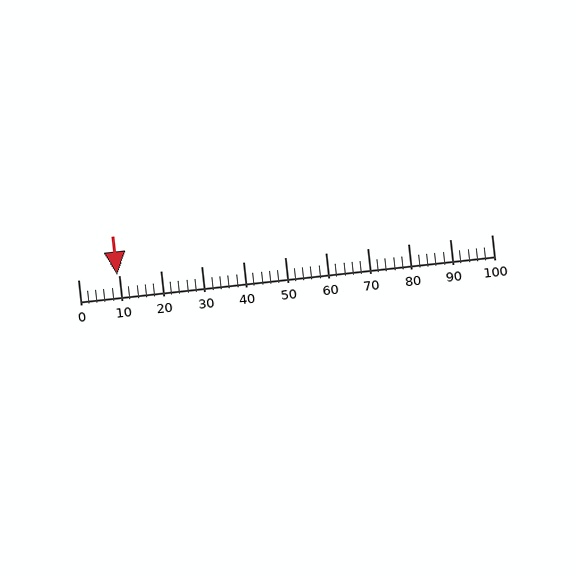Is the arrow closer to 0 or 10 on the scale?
The arrow is closer to 10.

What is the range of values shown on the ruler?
The ruler shows values from 0 to 100.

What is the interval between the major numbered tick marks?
The major tick marks are spaced 10 units apart.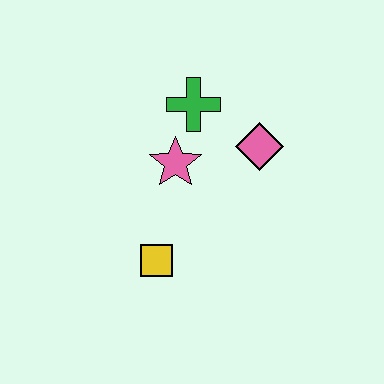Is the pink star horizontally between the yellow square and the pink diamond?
Yes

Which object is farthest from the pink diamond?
The yellow square is farthest from the pink diamond.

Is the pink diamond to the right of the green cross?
Yes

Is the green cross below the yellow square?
No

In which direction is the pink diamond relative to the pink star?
The pink diamond is to the right of the pink star.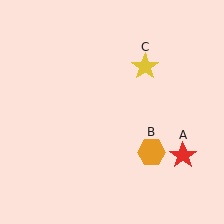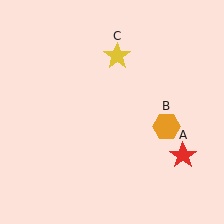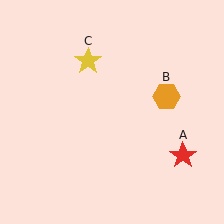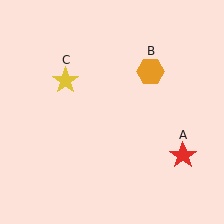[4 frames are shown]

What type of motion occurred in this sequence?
The orange hexagon (object B), yellow star (object C) rotated counterclockwise around the center of the scene.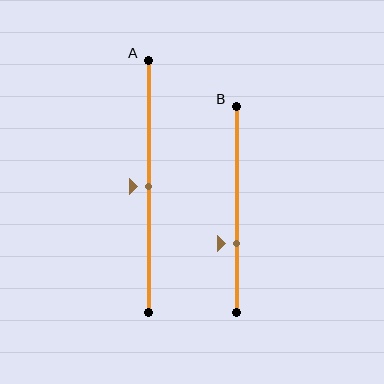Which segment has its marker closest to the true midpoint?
Segment A has its marker closest to the true midpoint.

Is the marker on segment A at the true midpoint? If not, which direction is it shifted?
Yes, the marker on segment A is at the true midpoint.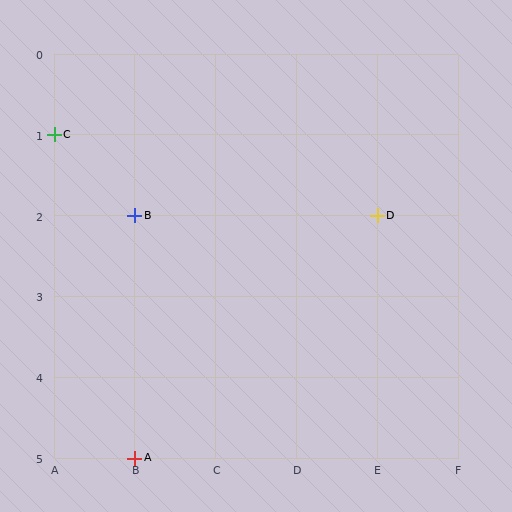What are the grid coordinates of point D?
Point D is at grid coordinates (E, 2).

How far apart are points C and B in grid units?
Points C and B are 1 column and 1 row apart (about 1.4 grid units diagonally).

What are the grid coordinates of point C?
Point C is at grid coordinates (A, 1).